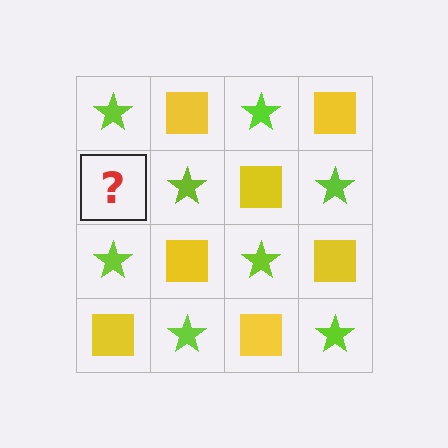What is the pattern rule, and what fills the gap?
The rule is that it alternates lime star and yellow square in a checkerboard pattern. The gap should be filled with a yellow square.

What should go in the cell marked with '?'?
The missing cell should contain a yellow square.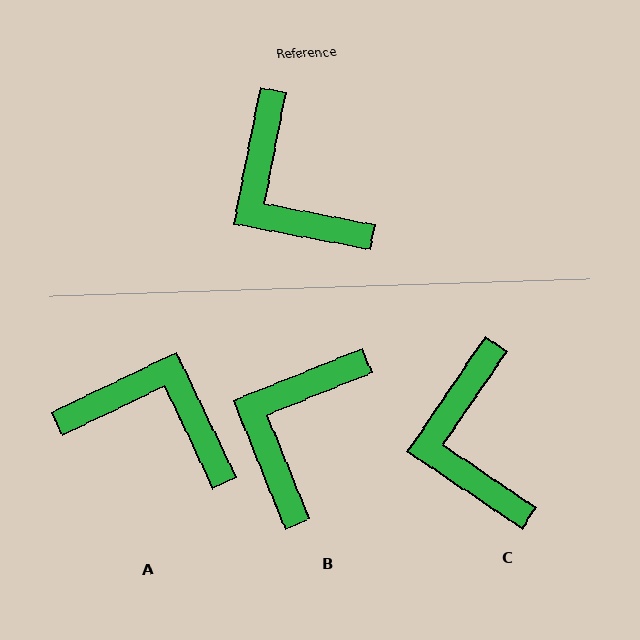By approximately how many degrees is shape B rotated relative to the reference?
Approximately 57 degrees clockwise.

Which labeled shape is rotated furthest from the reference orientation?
A, about 143 degrees away.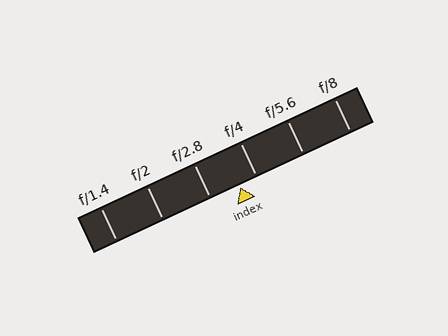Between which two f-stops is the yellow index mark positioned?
The index mark is between f/2.8 and f/4.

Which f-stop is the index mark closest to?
The index mark is closest to f/4.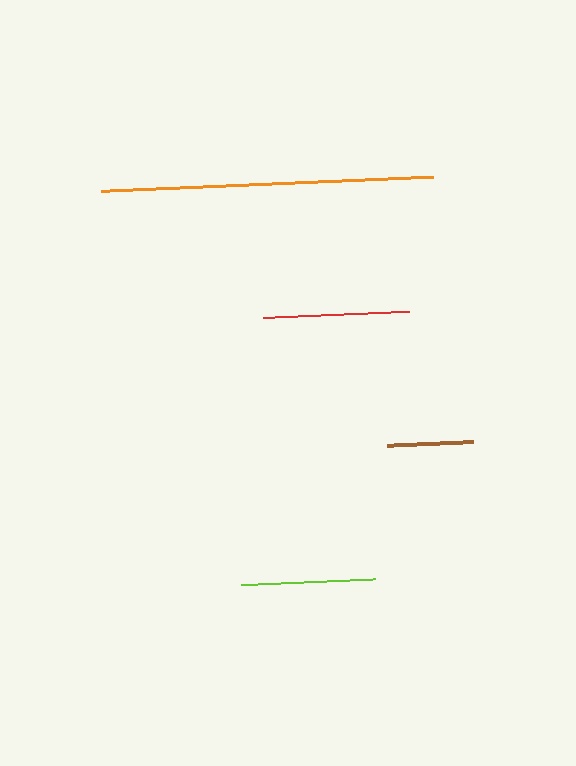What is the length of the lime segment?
The lime segment is approximately 135 pixels long.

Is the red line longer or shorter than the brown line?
The red line is longer than the brown line.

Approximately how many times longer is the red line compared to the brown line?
The red line is approximately 1.7 times the length of the brown line.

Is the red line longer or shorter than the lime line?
The red line is longer than the lime line.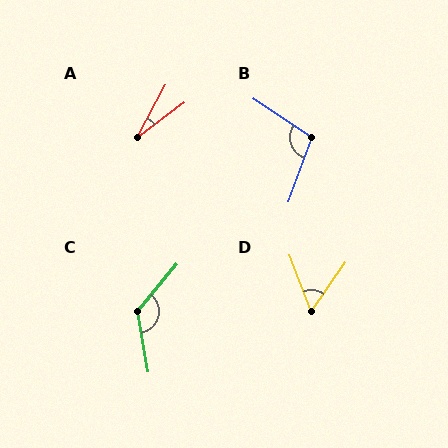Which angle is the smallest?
A, at approximately 25 degrees.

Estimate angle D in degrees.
Approximately 56 degrees.